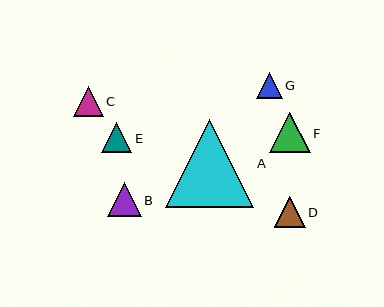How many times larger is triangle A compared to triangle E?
Triangle A is approximately 2.9 times the size of triangle E.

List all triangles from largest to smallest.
From largest to smallest: A, F, B, D, E, C, G.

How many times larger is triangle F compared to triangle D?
Triangle F is approximately 1.3 times the size of triangle D.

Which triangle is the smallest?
Triangle G is the smallest with a size of approximately 26 pixels.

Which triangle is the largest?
Triangle A is the largest with a size of approximately 88 pixels.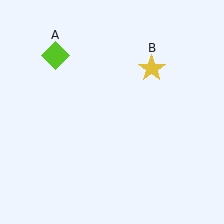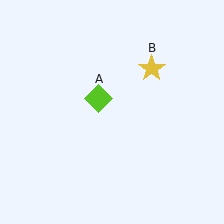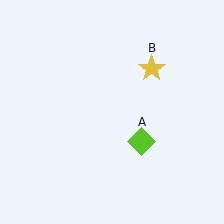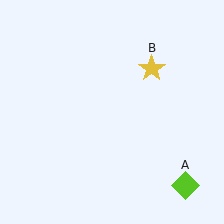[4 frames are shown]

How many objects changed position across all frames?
1 object changed position: lime diamond (object A).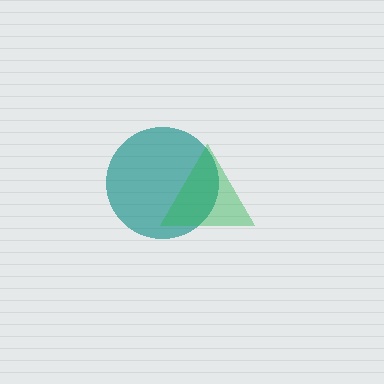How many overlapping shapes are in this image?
There are 2 overlapping shapes in the image.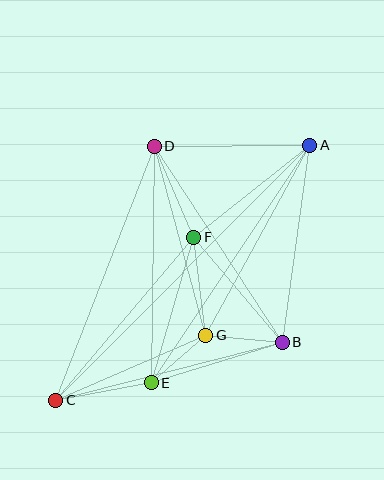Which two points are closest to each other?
Points E and G are closest to each other.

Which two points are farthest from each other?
Points A and C are farthest from each other.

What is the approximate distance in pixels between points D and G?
The distance between D and G is approximately 196 pixels.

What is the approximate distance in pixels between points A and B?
The distance between A and B is approximately 199 pixels.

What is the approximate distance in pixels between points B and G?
The distance between B and G is approximately 77 pixels.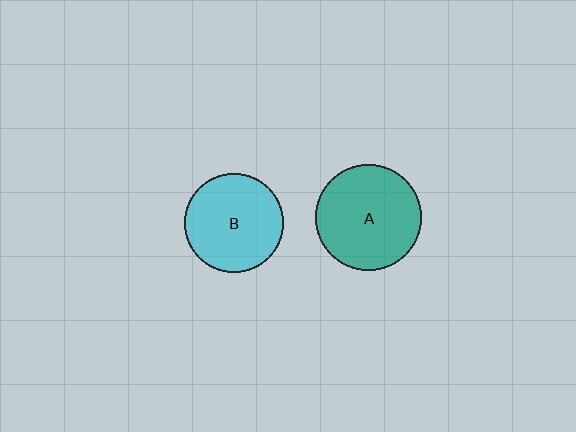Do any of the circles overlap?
No, none of the circles overlap.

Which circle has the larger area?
Circle A (teal).